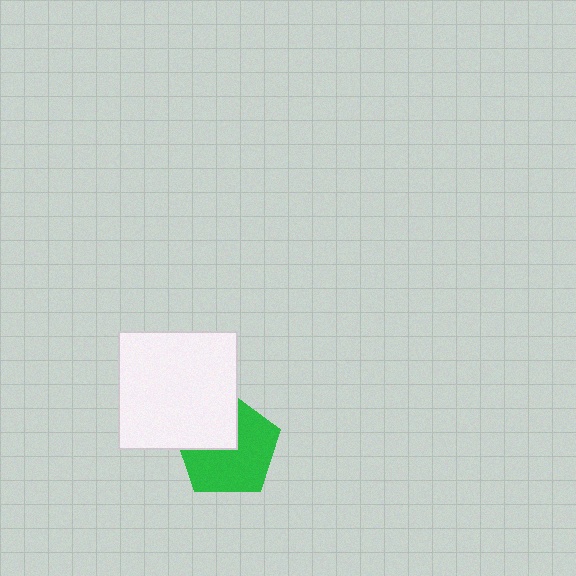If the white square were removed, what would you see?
You would see the complete green pentagon.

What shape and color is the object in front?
The object in front is a white square.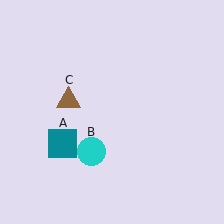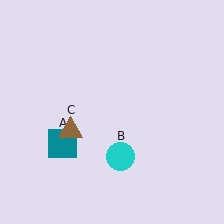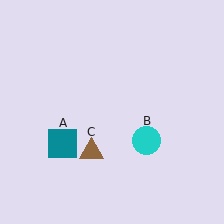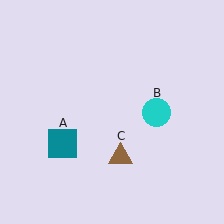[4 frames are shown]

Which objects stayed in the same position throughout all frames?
Teal square (object A) remained stationary.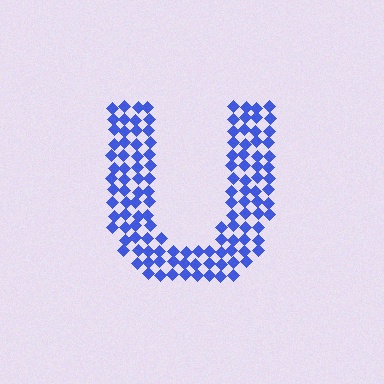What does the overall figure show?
The overall figure shows the letter U.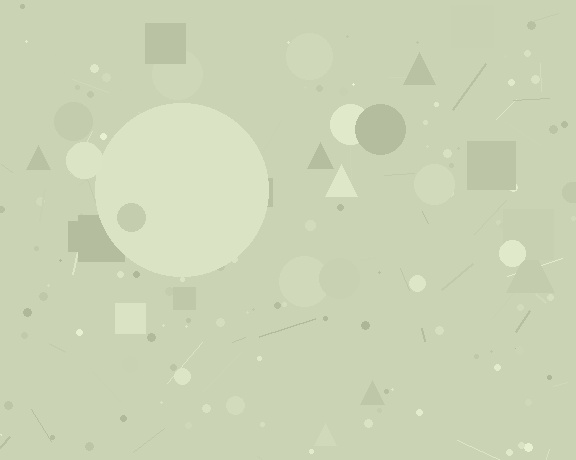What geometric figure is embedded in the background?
A circle is embedded in the background.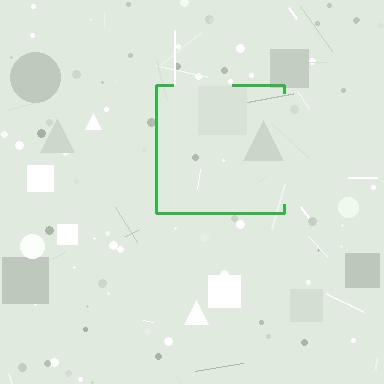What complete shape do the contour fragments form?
The contour fragments form a square.